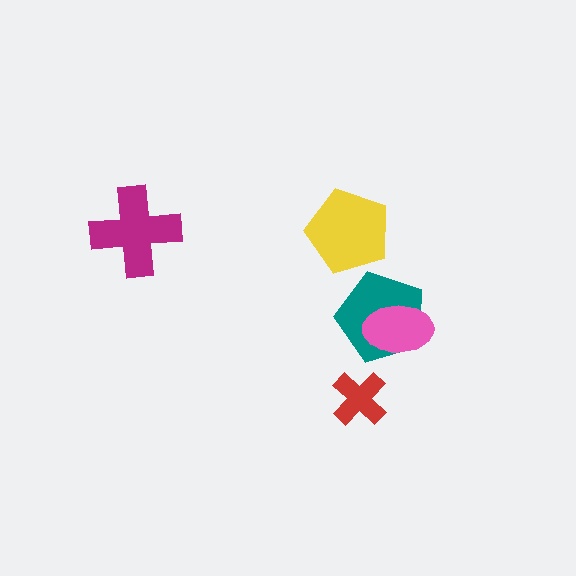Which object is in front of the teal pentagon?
The pink ellipse is in front of the teal pentagon.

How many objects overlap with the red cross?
0 objects overlap with the red cross.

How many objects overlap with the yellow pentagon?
0 objects overlap with the yellow pentagon.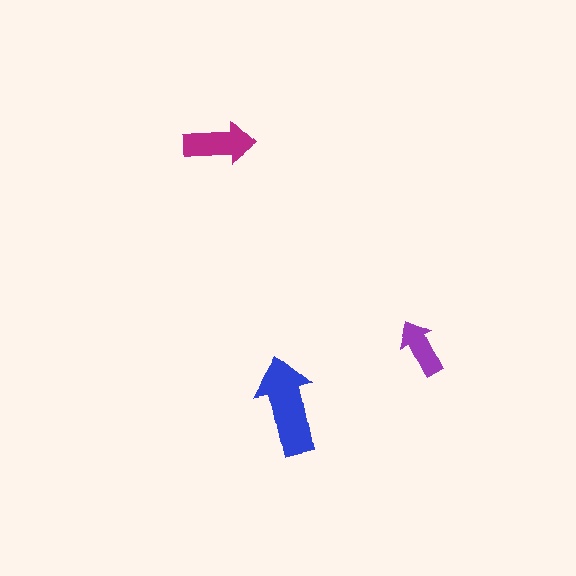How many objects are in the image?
There are 3 objects in the image.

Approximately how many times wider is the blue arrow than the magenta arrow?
About 1.5 times wider.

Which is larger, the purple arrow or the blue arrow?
The blue one.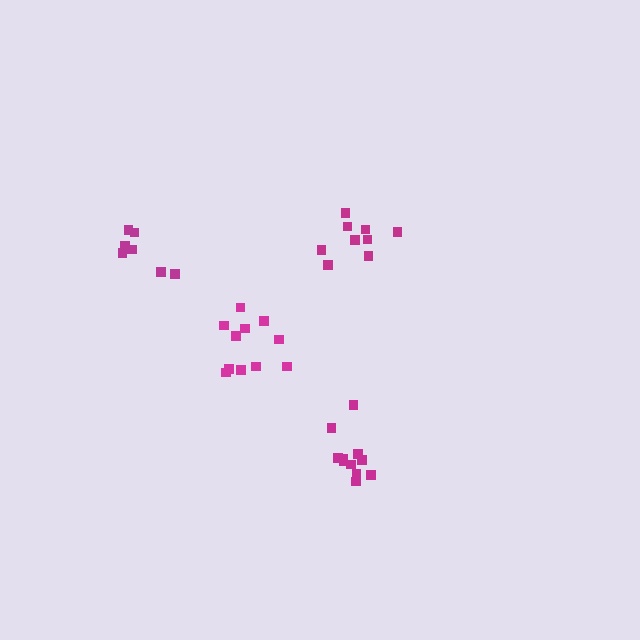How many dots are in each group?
Group 1: 9 dots, Group 2: 11 dots, Group 3: 11 dots, Group 4: 7 dots (38 total).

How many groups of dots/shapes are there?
There are 4 groups.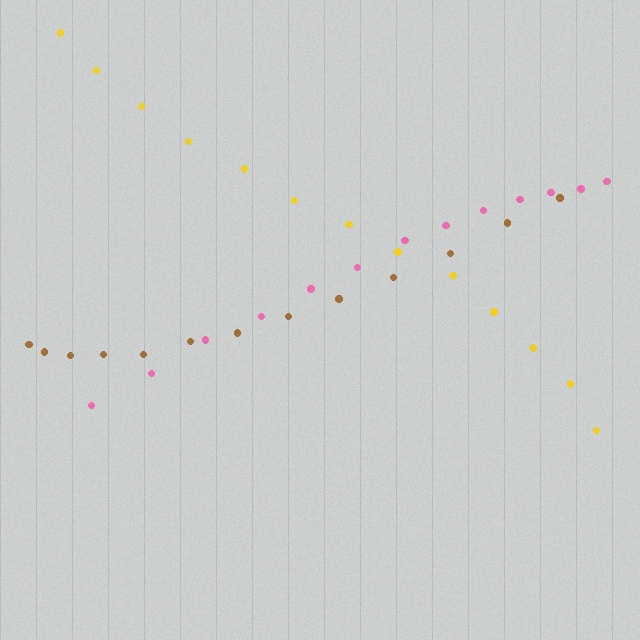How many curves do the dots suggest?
There are 3 distinct paths.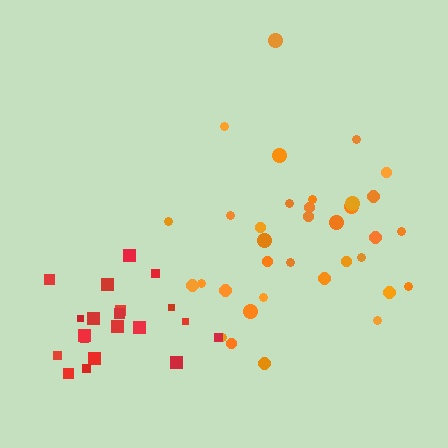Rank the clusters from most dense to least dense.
red, orange.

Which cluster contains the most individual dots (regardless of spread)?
Orange (35).